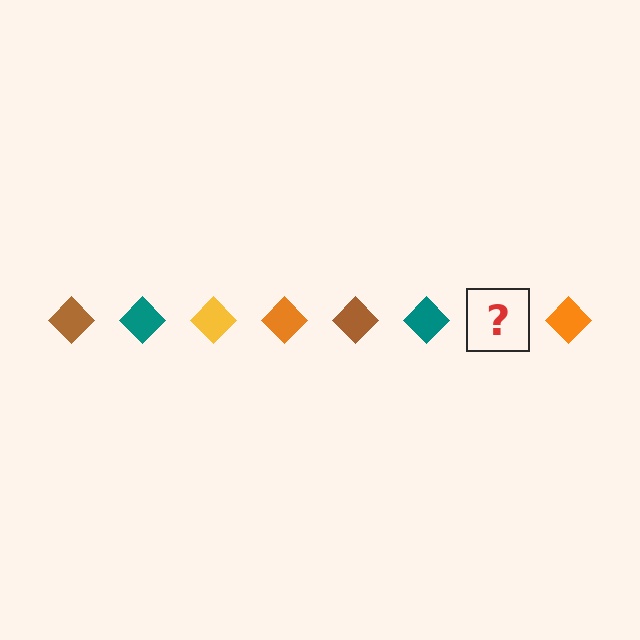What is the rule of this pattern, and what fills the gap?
The rule is that the pattern cycles through brown, teal, yellow, orange diamonds. The gap should be filled with a yellow diamond.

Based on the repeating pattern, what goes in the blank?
The blank should be a yellow diamond.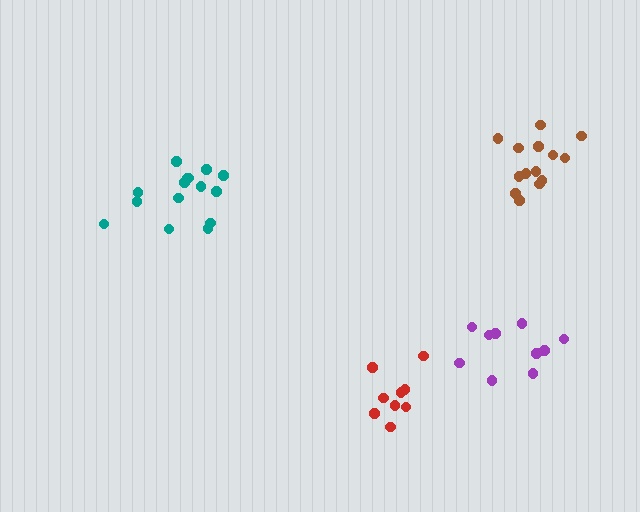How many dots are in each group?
Group 1: 9 dots, Group 2: 10 dots, Group 3: 14 dots, Group 4: 15 dots (48 total).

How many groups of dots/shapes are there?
There are 4 groups.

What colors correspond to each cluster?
The clusters are colored: red, purple, brown, teal.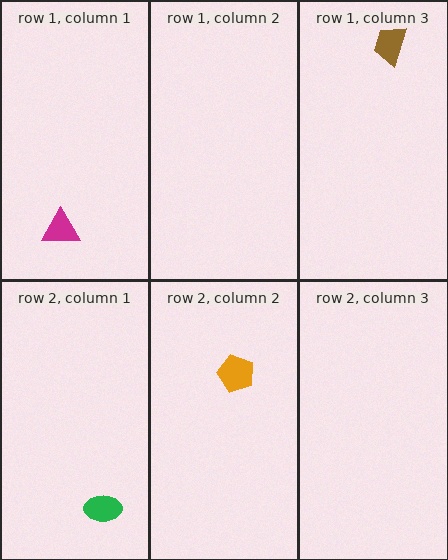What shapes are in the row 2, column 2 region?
The orange pentagon.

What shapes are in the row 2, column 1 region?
The green ellipse.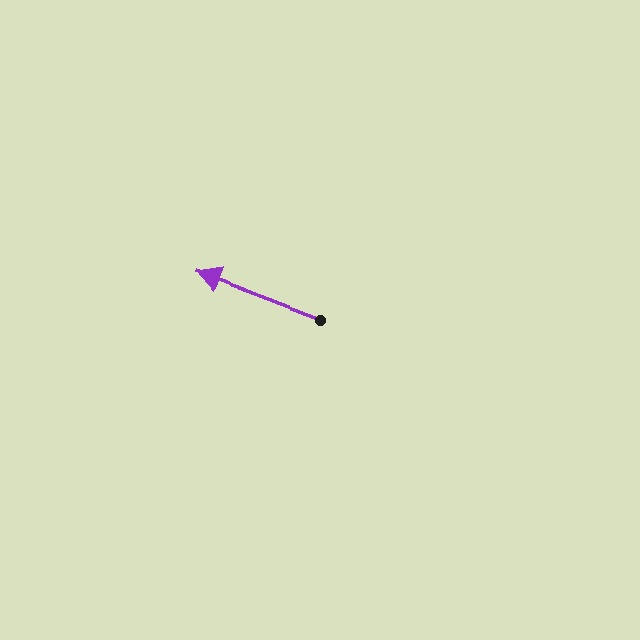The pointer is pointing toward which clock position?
Roughly 10 o'clock.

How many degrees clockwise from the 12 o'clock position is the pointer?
Approximately 291 degrees.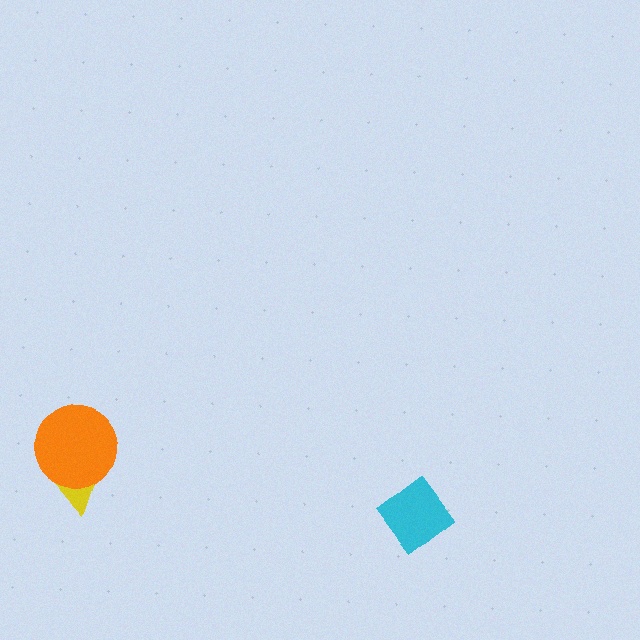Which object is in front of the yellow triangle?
The orange circle is in front of the yellow triangle.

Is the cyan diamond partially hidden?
No, no other shape covers it.